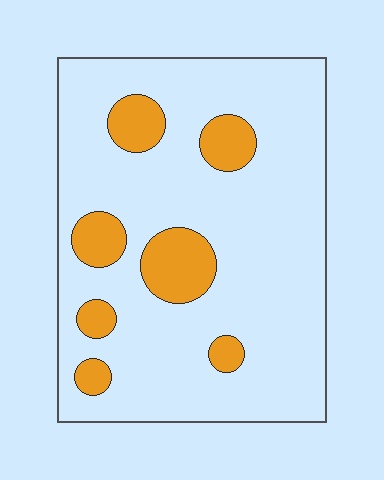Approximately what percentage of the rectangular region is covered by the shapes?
Approximately 15%.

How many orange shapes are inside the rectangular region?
7.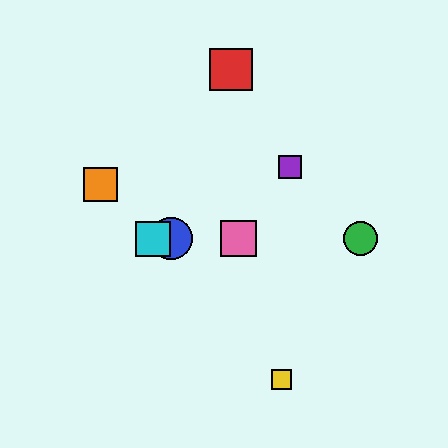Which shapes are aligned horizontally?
The blue circle, the green circle, the cyan square, the pink square are aligned horizontally.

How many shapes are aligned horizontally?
4 shapes (the blue circle, the green circle, the cyan square, the pink square) are aligned horizontally.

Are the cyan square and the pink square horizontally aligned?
Yes, both are at y≈239.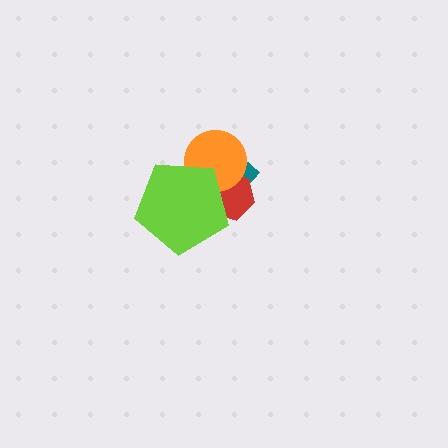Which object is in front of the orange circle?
The lime pentagon is in front of the orange circle.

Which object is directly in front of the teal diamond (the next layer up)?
The red hexagon is directly in front of the teal diamond.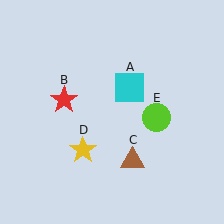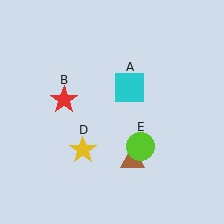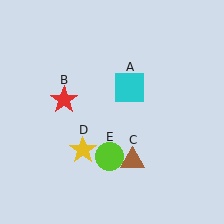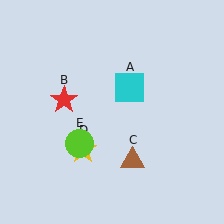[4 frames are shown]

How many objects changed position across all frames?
1 object changed position: lime circle (object E).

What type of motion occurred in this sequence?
The lime circle (object E) rotated clockwise around the center of the scene.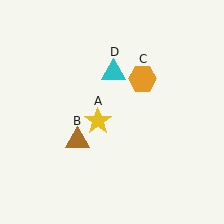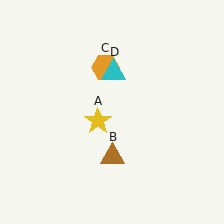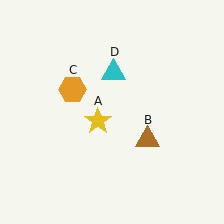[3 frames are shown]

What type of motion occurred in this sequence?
The brown triangle (object B), orange hexagon (object C) rotated counterclockwise around the center of the scene.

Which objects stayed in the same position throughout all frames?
Yellow star (object A) and cyan triangle (object D) remained stationary.